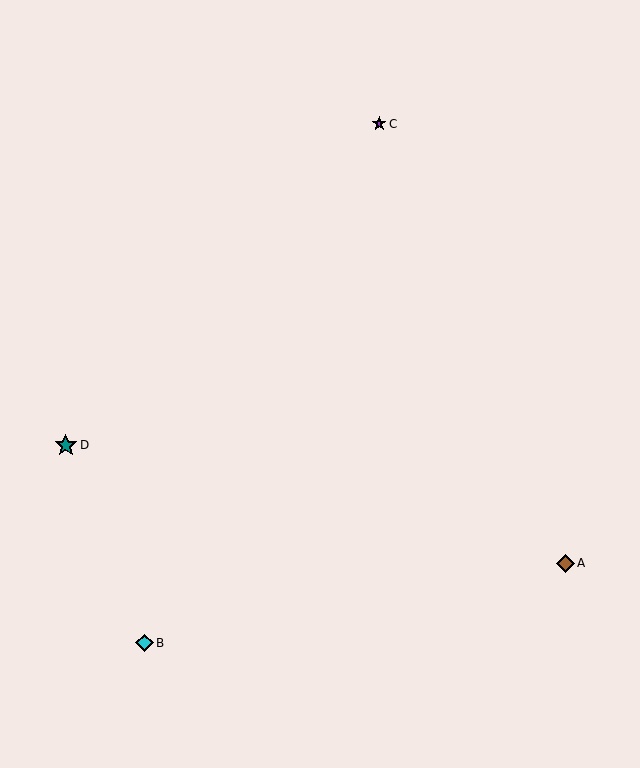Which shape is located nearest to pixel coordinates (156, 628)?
The cyan diamond (labeled B) at (144, 643) is nearest to that location.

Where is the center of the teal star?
The center of the teal star is at (66, 445).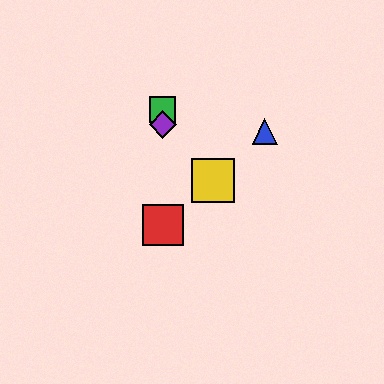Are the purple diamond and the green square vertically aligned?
Yes, both are at x≈163.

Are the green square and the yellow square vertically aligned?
No, the green square is at x≈163 and the yellow square is at x≈213.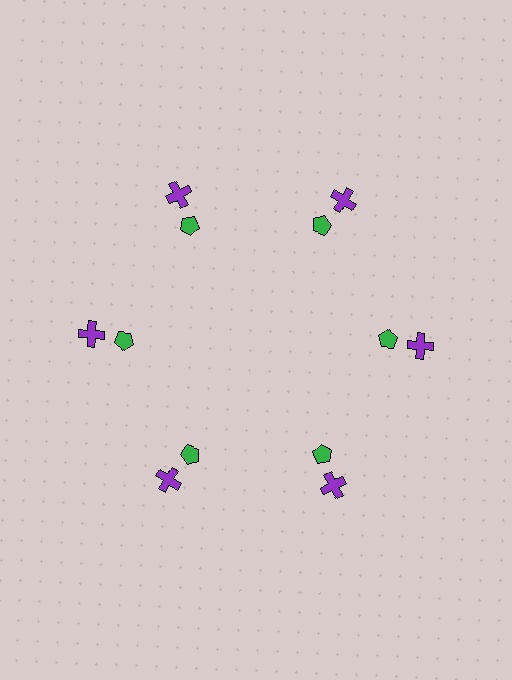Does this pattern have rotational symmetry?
Yes, this pattern has 6-fold rotational symmetry. It looks the same after rotating 60 degrees around the center.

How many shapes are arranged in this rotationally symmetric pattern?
There are 12 shapes, arranged in 6 groups of 2.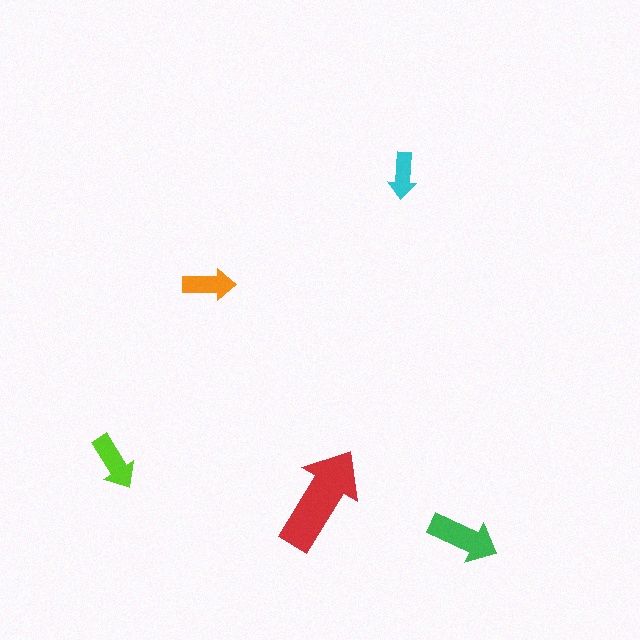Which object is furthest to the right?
The green arrow is rightmost.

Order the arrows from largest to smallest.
the red one, the green one, the lime one, the orange one, the cyan one.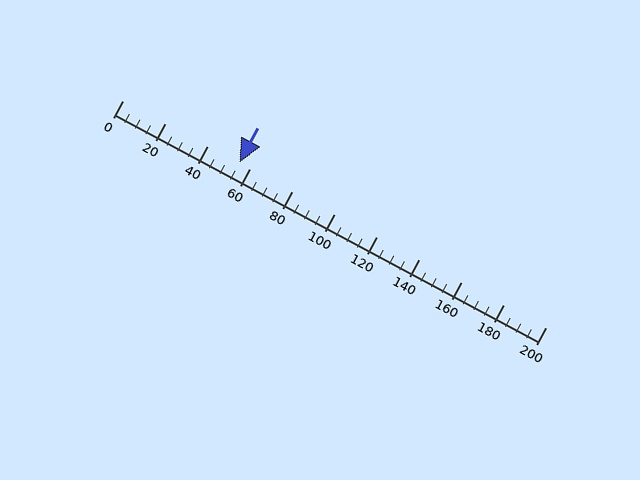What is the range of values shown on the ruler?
The ruler shows values from 0 to 200.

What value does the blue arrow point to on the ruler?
The blue arrow points to approximately 55.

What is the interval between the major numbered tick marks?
The major tick marks are spaced 20 units apart.